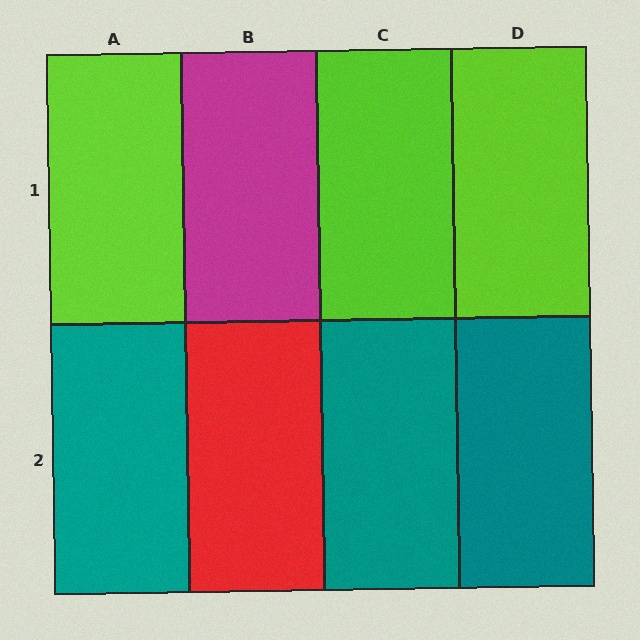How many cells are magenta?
1 cell is magenta.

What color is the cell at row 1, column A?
Lime.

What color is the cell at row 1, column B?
Magenta.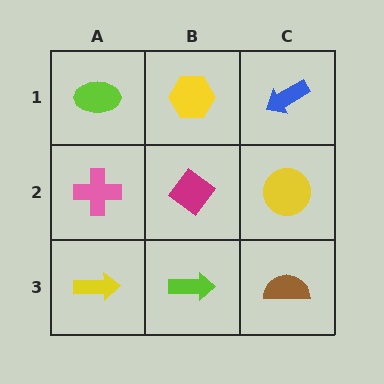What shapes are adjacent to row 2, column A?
A lime ellipse (row 1, column A), a yellow arrow (row 3, column A), a magenta diamond (row 2, column B).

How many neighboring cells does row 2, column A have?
3.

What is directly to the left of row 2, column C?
A magenta diamond.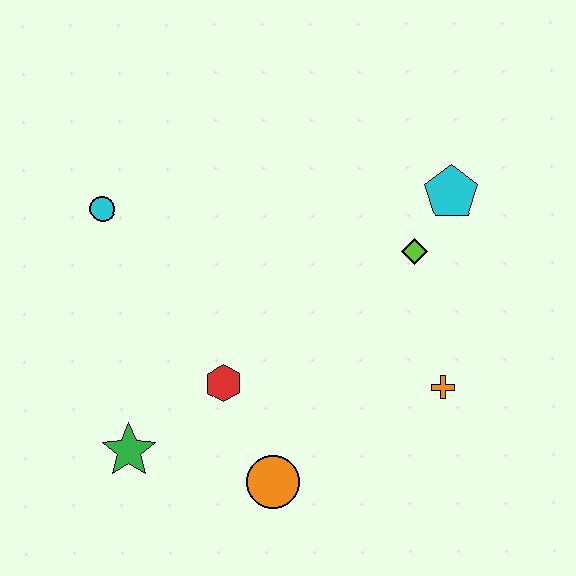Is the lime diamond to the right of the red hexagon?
Yes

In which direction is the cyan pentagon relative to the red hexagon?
The cyan pentagon is to the right of the red hexagon.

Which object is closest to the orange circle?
The red hexagon is closest to the orange circle.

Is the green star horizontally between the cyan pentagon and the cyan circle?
Yes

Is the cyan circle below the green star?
No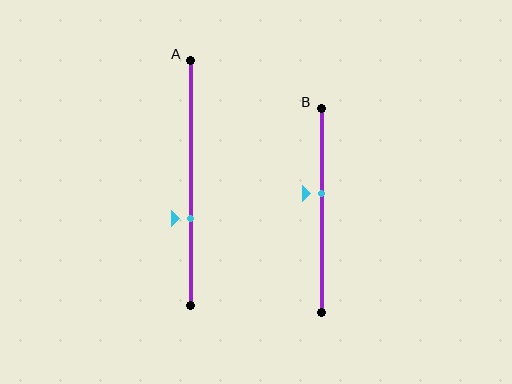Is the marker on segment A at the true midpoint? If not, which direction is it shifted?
No, the marker on segment A is shifted downward by about 14% of the segment length.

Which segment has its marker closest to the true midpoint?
Segment B has its marker closest to the true midpoint.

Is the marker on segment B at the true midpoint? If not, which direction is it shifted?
No, the marker on segment B is shifted upward by about 9% of the segment length.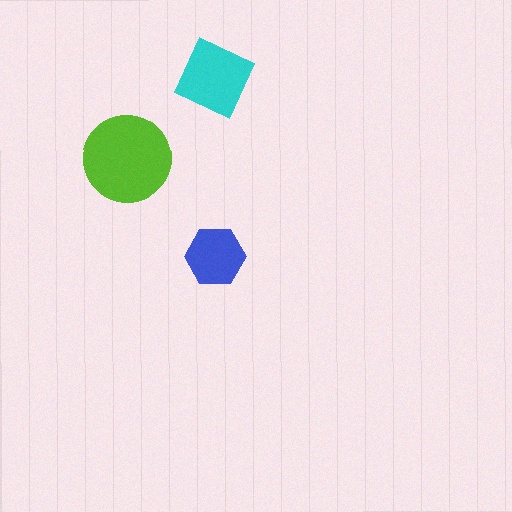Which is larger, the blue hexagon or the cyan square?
The cyan square.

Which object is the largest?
The lime circle.